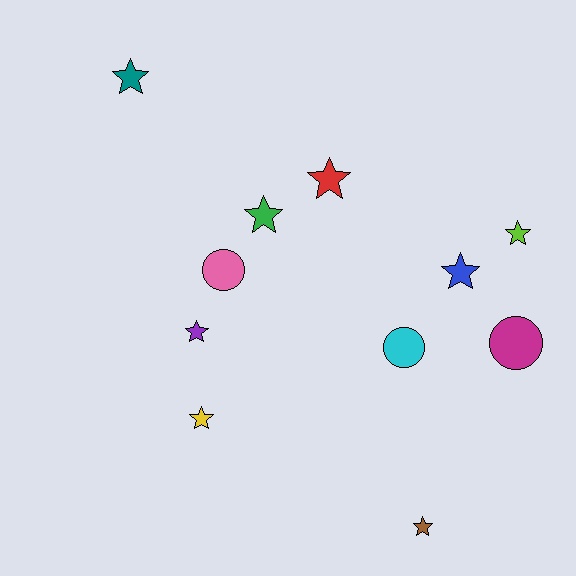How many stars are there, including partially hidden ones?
There are 8 stars.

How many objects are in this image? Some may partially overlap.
There are 11 objects.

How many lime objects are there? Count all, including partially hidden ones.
There is 1 lime object.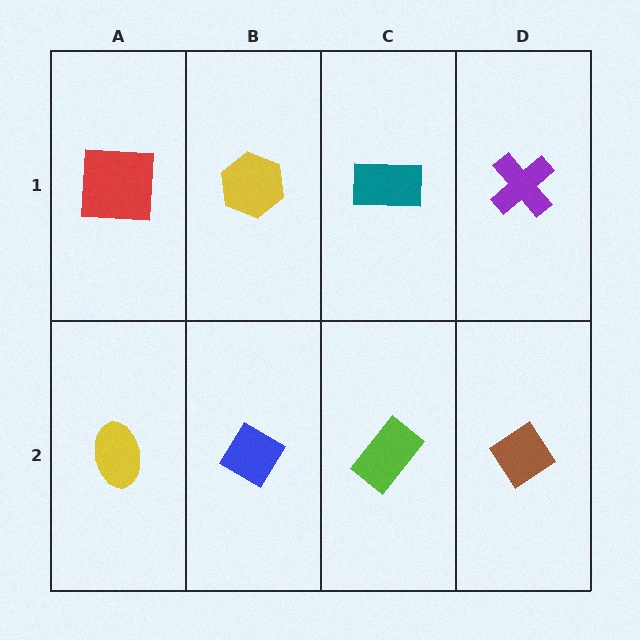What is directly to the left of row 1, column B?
A red square.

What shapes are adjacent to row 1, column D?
A brown diamond (row 2, column D), a teal rectangle (row 1, column C).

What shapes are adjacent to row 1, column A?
A yellow ellipse (row 2, column A), a yellow hexagon (row 1, column B).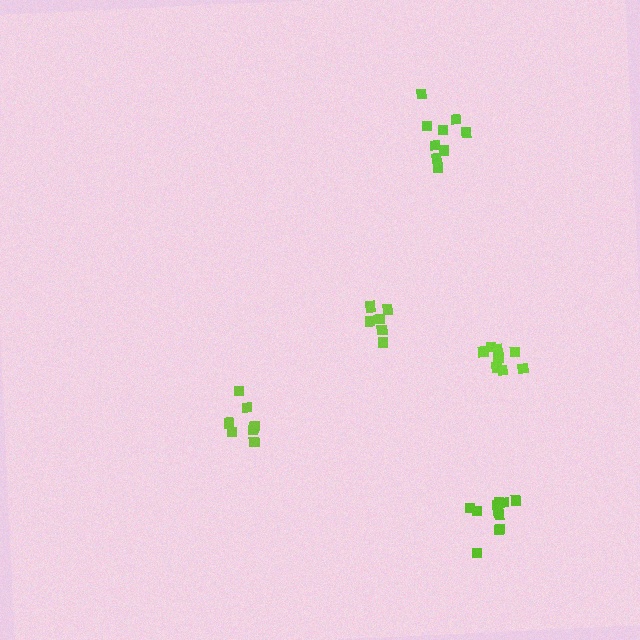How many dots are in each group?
Group 1: 9 dots, Group 2: 7 dots, Group 3: 8 dots, Group 4: 11 dots, Group 5: 8 dots (43 total).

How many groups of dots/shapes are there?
There are 5 groups.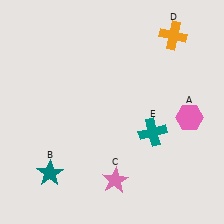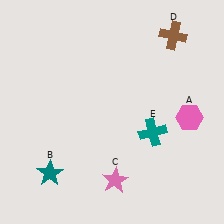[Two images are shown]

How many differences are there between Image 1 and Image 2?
There is 1 difference between the two images.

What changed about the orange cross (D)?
In Image 1, D is orange. In Image 2, it changed to brown.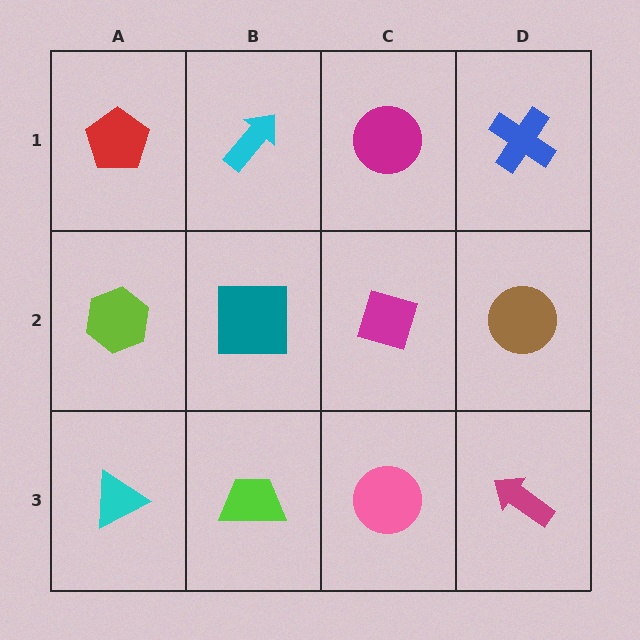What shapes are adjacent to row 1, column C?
A magenta diamond (row 2, column C), a cyan arrow (row 1, column B), a blue cross (row 1, column D).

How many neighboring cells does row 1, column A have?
2.